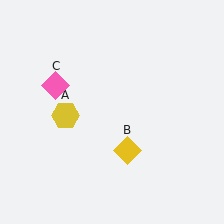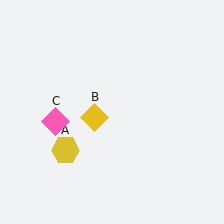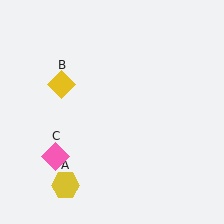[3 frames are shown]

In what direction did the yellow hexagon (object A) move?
The yellow hexagon (object A) moved down.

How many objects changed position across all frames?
3 objects changed position: yellow hexagon (object A), yellow diamond (object B), pink diamond (object C).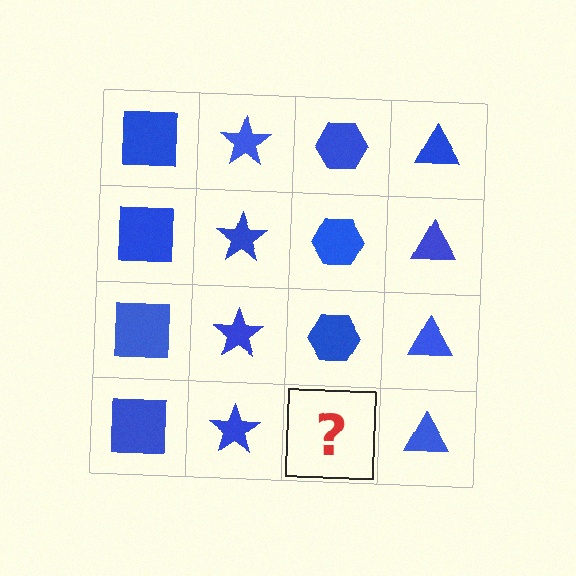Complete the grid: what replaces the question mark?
The question mark should be replaced with a blue hexagon.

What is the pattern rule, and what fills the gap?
The rule is that each column has a consistent shape. The gap should be filled with a blue hexagon.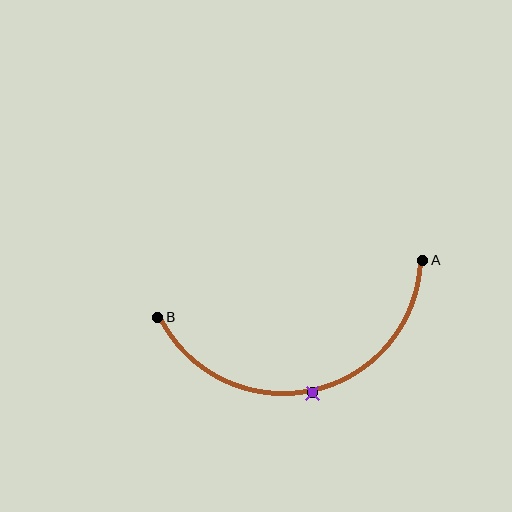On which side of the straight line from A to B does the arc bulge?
The arc bulges below the straight line connecting A and B.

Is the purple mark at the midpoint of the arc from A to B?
Yes. The purple mark lies on the arc at equal arc-length from both A and B — it is the arc midpoint.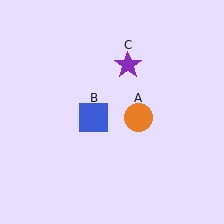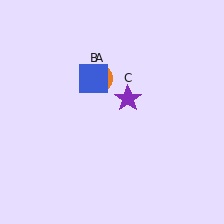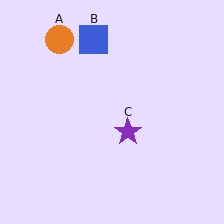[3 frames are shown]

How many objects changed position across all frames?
3 objects changed position: orange circle (object A), blue square (object B), purple star (object C).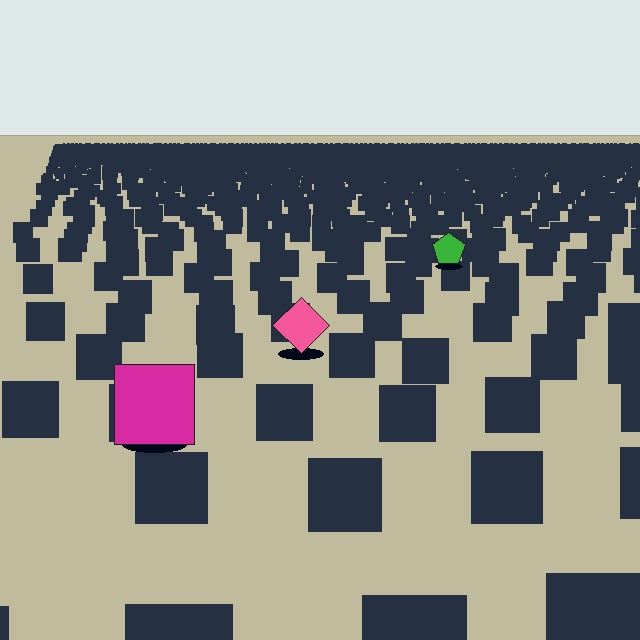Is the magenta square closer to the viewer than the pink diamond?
Yes. The magenta square is closer — you can tell from the texture gradient: the ground texture is coarser near it.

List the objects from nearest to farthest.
From nearest to farthest: the magenta square, the pink diamond, the green pentagon.